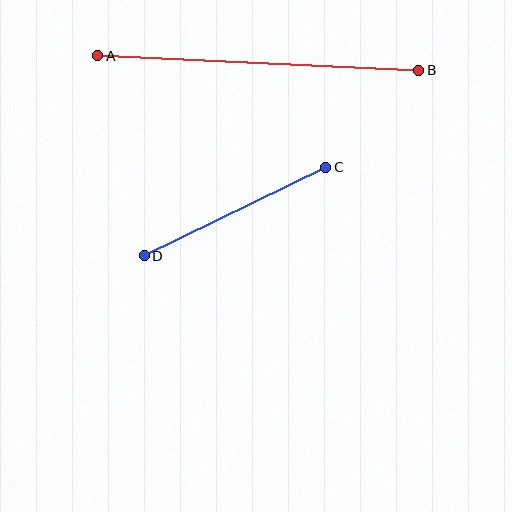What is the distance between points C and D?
The distance is approximately 202 pixels.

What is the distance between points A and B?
The distance is approximately 321 pixels.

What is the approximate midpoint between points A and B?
The midpoint is at approximately (258, 63) pixels.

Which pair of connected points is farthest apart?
Points A and B are farthest apart.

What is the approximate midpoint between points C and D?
The midpoint is at approximately (235, 211) pixels.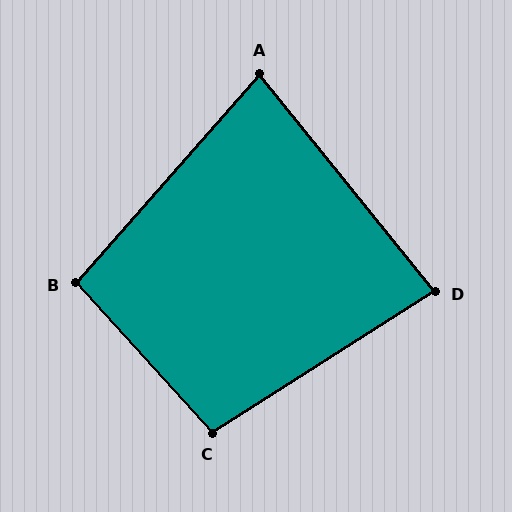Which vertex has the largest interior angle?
C, at approximately 100 degrees.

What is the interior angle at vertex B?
Approximately 96 degrees (obtuse).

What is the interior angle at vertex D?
Approximately 84 degrees (acute).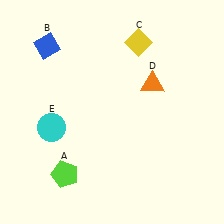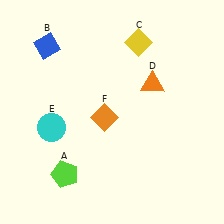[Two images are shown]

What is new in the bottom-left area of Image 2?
An orange diamond (F) was added in the bottom-left area of Image 2.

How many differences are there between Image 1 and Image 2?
There is 1 difference between the two images.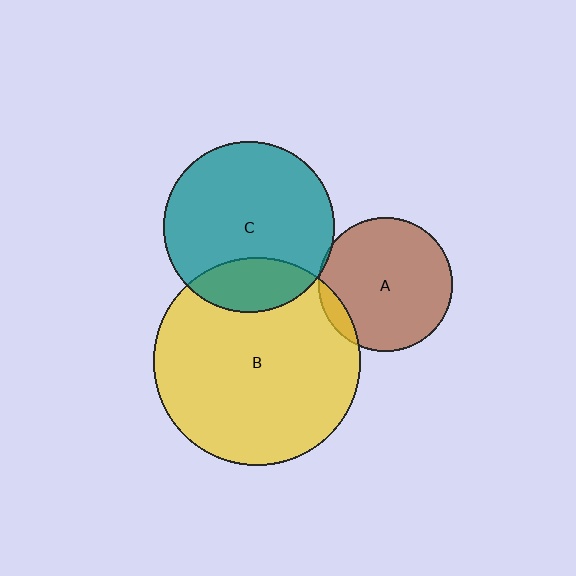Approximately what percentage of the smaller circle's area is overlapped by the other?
Approximately 10%.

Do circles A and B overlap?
Yes.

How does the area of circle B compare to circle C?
Approximately 1.5 times.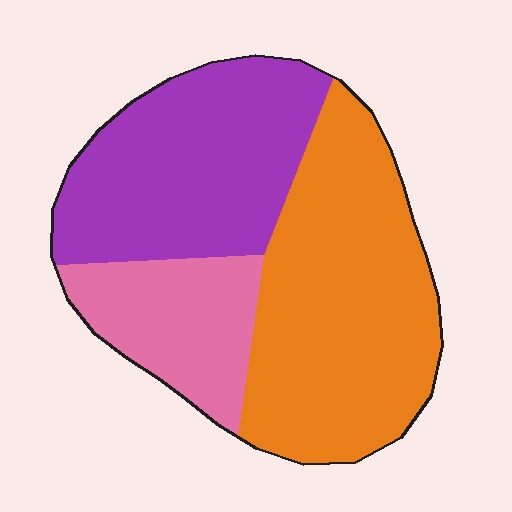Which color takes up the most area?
Orange, at roughly 45%.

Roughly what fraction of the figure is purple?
Purple takes up about three eighths (3/8) of the figure.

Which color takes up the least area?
Pink, at roughly 20%.